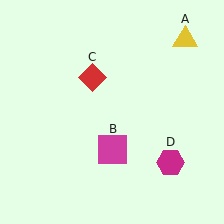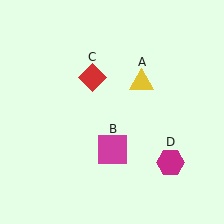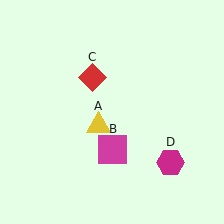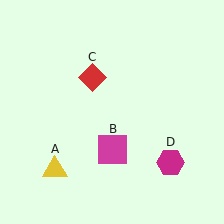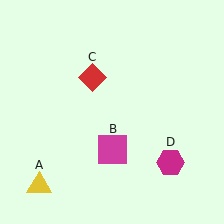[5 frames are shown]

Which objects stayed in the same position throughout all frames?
Magenta square (object B) and red diamond (object C) and magenta hexagon (object D) remained stationary.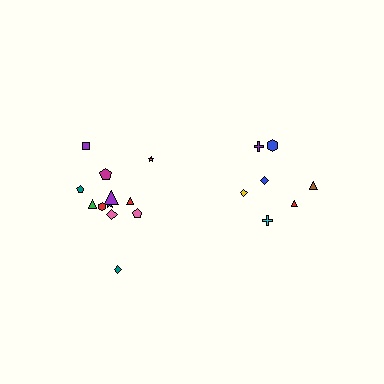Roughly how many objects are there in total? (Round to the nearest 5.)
Roughly 20 objects in total.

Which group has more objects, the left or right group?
The left group.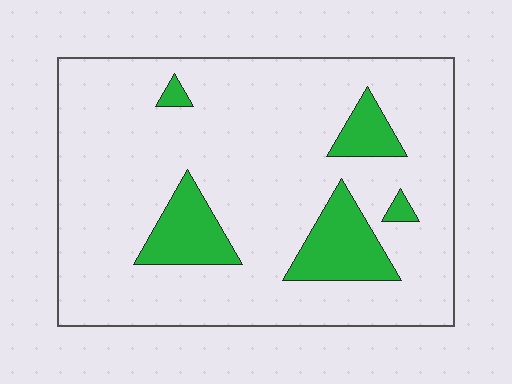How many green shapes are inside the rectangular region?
5.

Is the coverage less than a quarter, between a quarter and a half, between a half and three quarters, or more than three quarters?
Less than a quarter.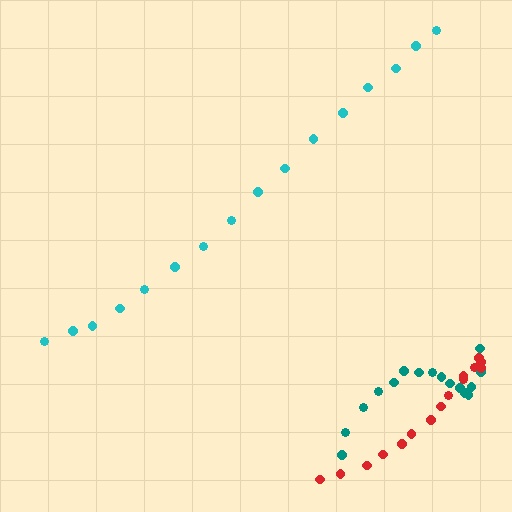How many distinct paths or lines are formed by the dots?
There are 3 distinct paths.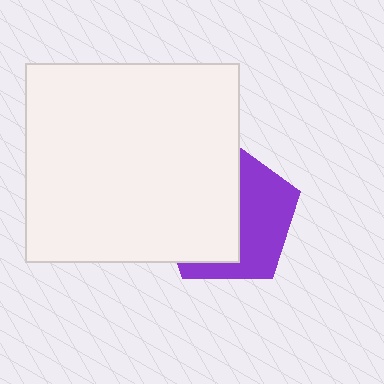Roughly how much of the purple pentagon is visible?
About half of it is visible (roughly 45%).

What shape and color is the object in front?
The object in front is a white rectangle.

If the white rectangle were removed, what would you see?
You would see the complete purple pentagon.